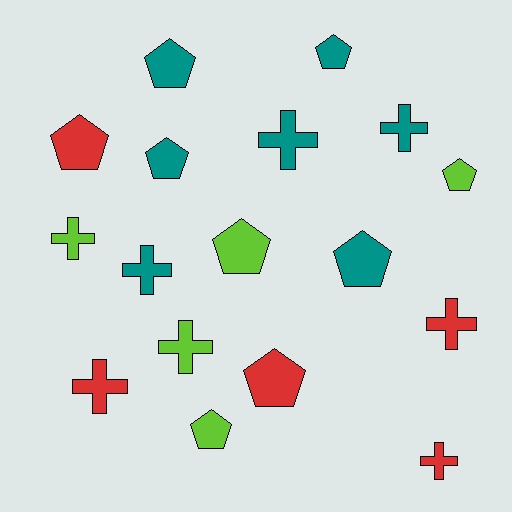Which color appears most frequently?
Teal, with 7 objects.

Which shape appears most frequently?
Pentagon, with 9 objects.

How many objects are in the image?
There are 17 objects.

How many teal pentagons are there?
There are 4 teal pentagons.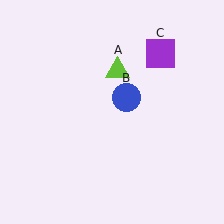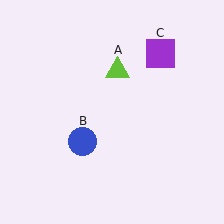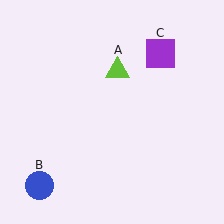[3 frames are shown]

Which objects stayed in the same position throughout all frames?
Lime triangle (object A) and purple square (object C) remained stationary.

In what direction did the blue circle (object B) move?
The blue circle (object B) moved down and to the left.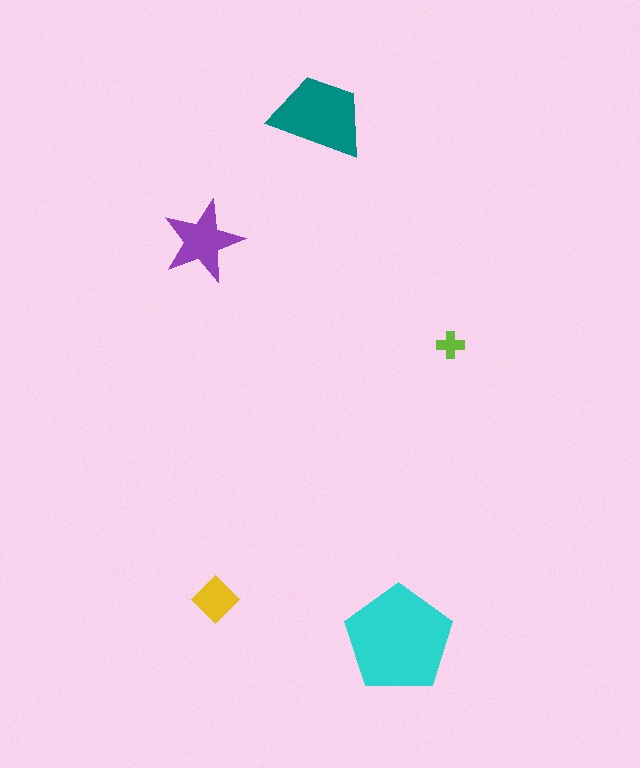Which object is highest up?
The teal trapezoid is topmost.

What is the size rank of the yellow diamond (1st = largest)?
4th.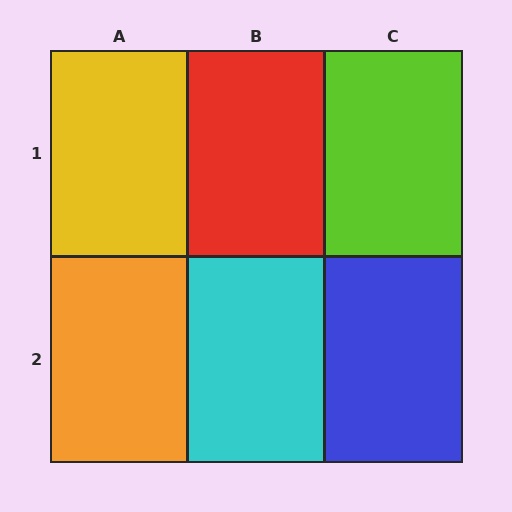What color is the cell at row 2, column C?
Blue.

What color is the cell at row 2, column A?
Orange.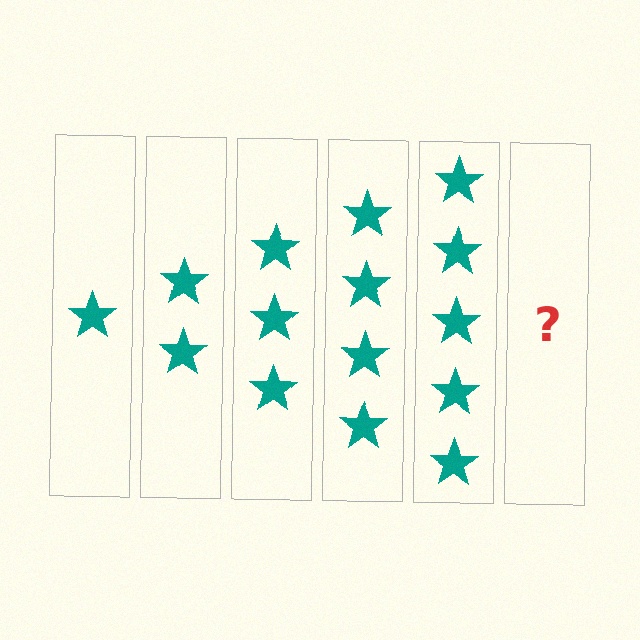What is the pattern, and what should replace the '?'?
The pattern is that each step adds one more star. The '?' should be 6 stars.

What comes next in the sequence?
The next element should be 6 stars.